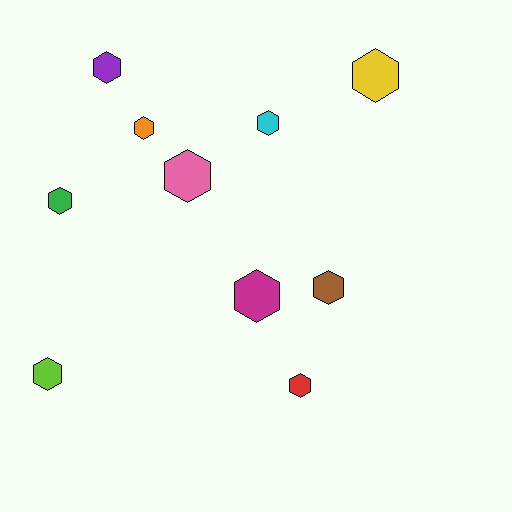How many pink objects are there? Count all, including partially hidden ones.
There is 1 pink object.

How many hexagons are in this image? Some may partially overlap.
There are 10 hexagons.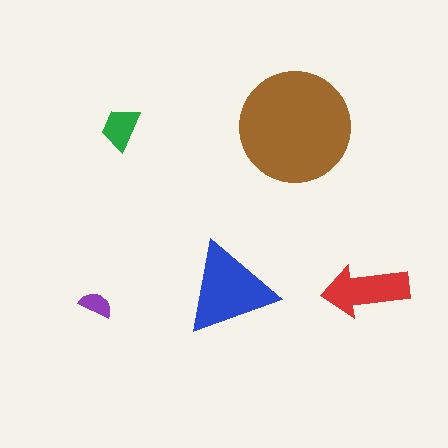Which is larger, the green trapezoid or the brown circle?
The brown circle.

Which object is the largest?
The brown circle.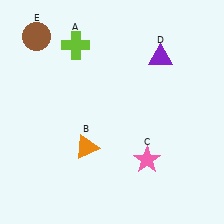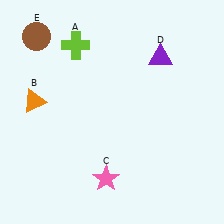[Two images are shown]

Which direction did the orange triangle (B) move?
The orange triangle (B) moved left.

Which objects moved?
The objects that moved are: the orange triangle (B), the pink star (C).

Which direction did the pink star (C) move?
The pink star (C) moved left.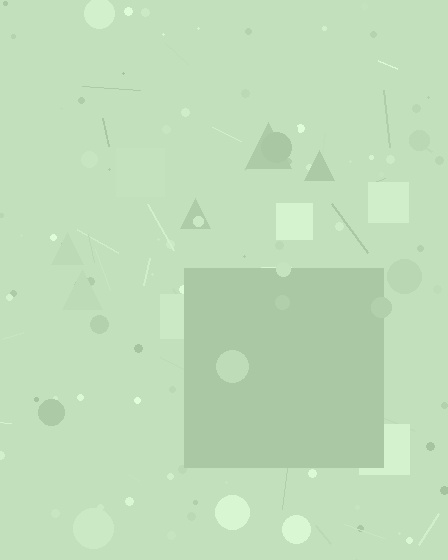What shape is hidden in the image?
A square is hidden in the image.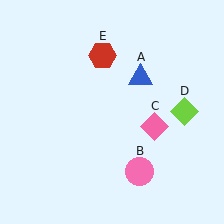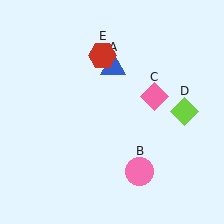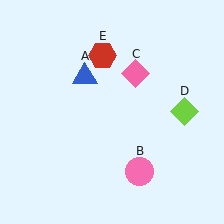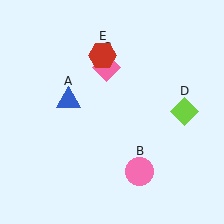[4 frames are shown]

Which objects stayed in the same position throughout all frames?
Pink circle (object B) and lime diamond (object D) and red hexagon (object E) remained stationary.